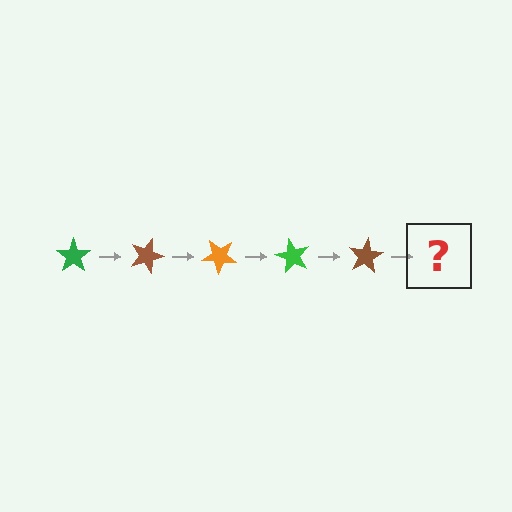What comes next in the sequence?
The next element should be an orange star, rotated 100 degrees from the start.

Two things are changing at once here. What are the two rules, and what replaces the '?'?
The two rules are that it rotates 20 degrees each step and the color cycles through green, brown, and orange. The '?' should be an orange star, rotated 100 degrees from the start.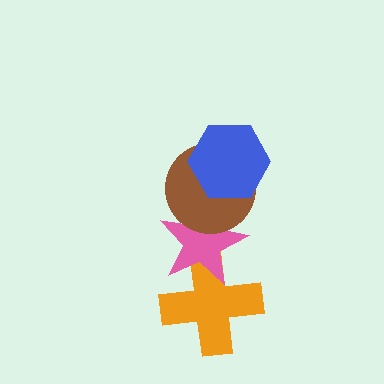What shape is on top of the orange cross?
The pink star is on top of the orange cross.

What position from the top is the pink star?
The pink star is 3rd from the top.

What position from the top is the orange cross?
The orange cross is 4th from the top.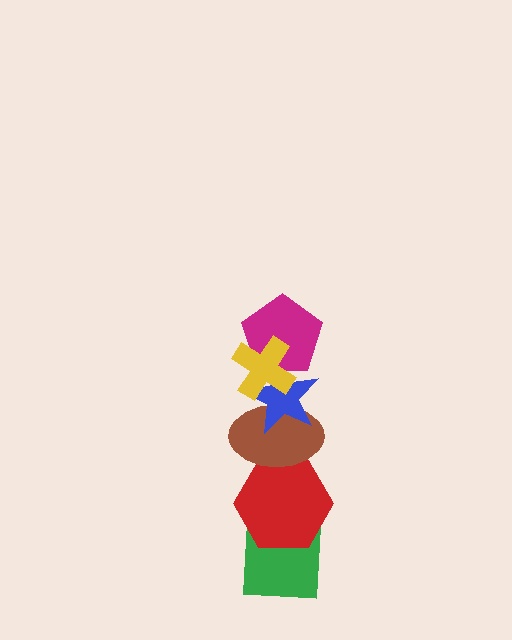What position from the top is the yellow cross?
The yellow cross is 1st from the top.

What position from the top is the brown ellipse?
The brown ellipse is 4th from the top.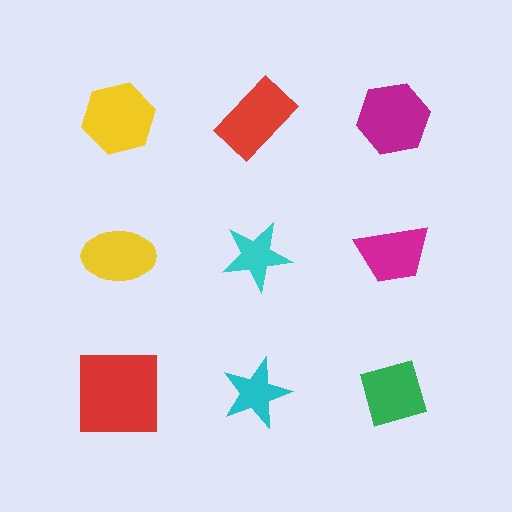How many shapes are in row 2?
3 shapes.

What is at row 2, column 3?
A magenta trapezoid.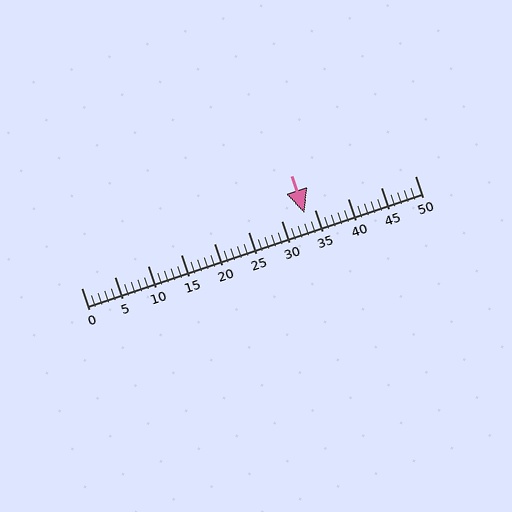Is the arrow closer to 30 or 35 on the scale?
The arrow is closer to 35.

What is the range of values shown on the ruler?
The ruler shows values from 0 to 50.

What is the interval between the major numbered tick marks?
The major tick marks are spaced 5 units apart.